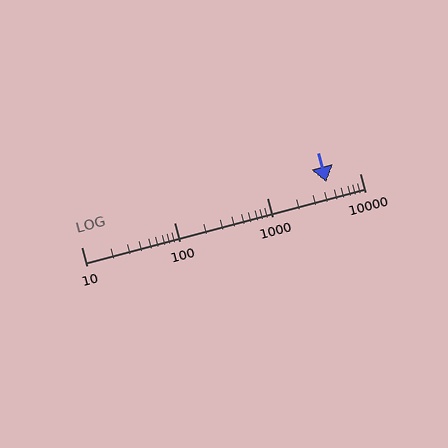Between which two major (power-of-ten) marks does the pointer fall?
The pointer is between 1000 and 10000.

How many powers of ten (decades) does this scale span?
The scale spans 3 decades, from 10 to 10000.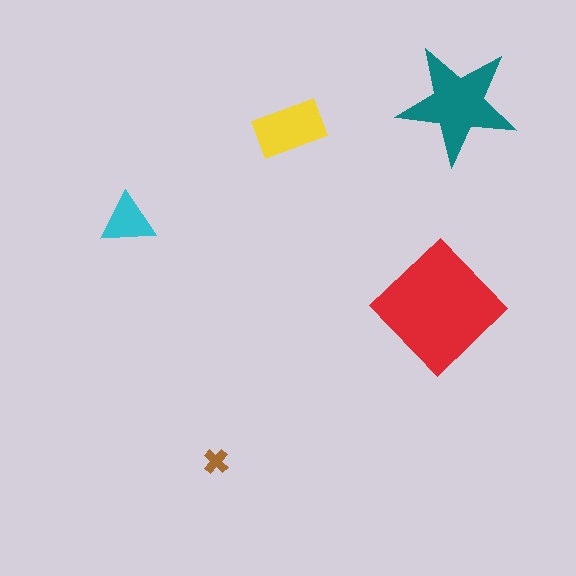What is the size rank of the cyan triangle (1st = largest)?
4th.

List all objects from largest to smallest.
The red diamond, the teal star, the yellow rectangle, the cyan triangle, the brown cross.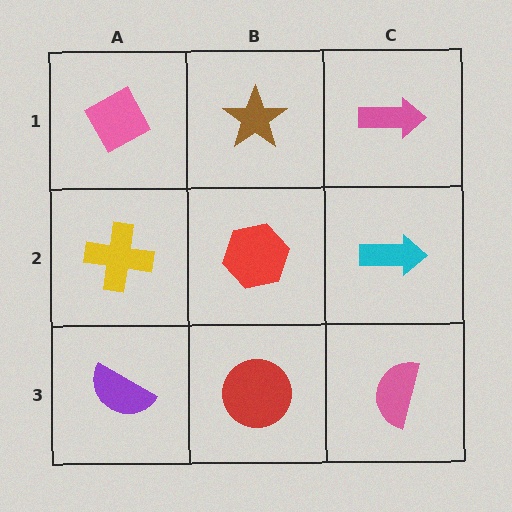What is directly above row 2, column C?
A pink arrow.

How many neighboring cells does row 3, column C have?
2.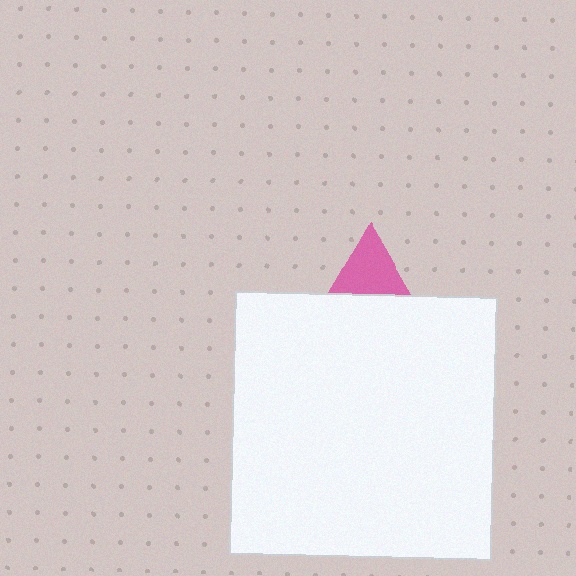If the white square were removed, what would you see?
You would see the complete pink triangle.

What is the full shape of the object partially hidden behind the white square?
The partially hidden object is a pink triangle.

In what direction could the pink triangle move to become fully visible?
The pink triangle could move up. That would shift it out from behind the white square entirely.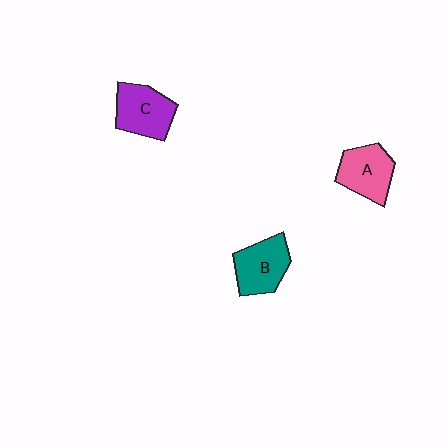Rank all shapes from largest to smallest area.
From largest to smallest: C (purple), B (teal), A (pink).